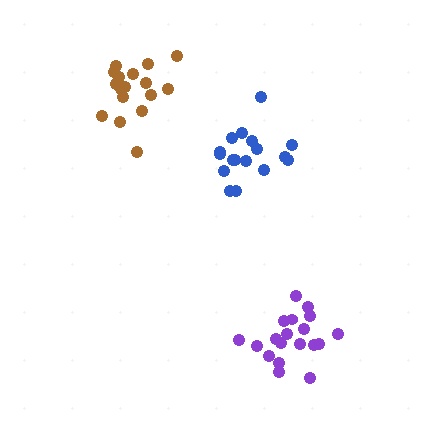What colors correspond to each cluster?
The clusters are colored: brown, blue, purple.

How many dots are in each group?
Group 1: 18 dots, Group 2: 17 dots, Group 3: 20 dots (55 total).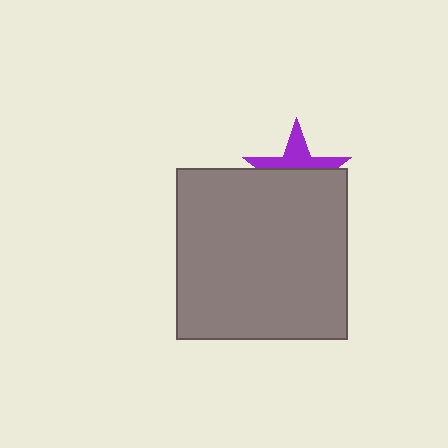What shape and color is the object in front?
The object in front is a gray square.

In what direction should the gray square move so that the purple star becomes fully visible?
The gray square should move down. That is the shortest direction to clear the overlap and leave the purple star fully visible.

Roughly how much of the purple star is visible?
A small part of it is visible (roughly 39%).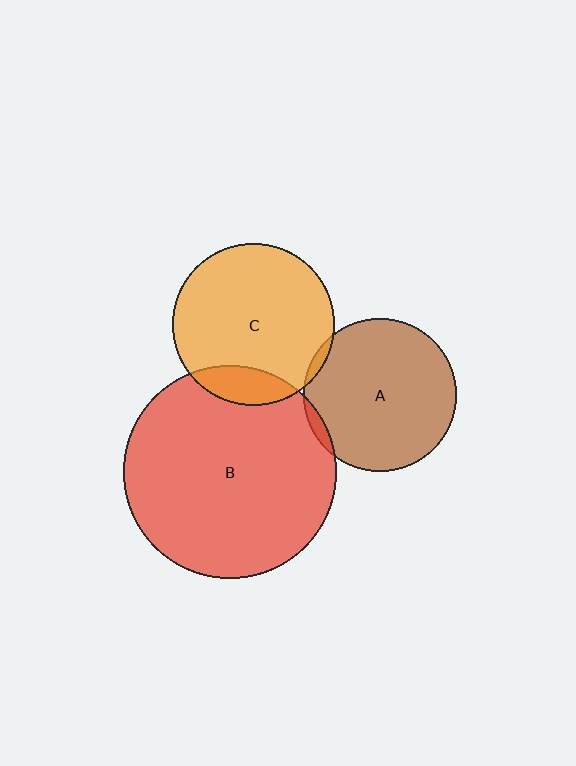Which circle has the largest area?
Circle B (red).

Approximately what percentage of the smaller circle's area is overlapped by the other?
Approximately 15%.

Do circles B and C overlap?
Yes.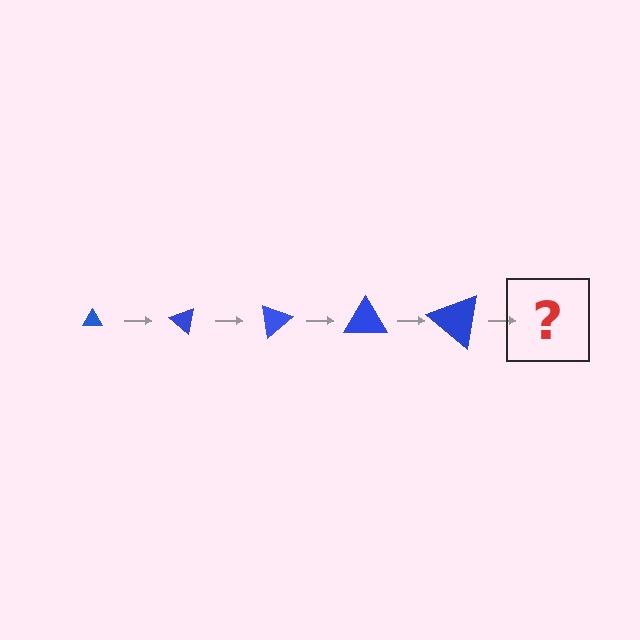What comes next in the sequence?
The next element should be a triangle, larger than the previous one and rotated 200 degrees from the start.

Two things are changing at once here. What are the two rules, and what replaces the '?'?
The two rules are that the triangle grows larger each step and it rotates 40 degrees each step. The '?' should be a triangle, larger than the previous one and rotated 200 degrees from the start.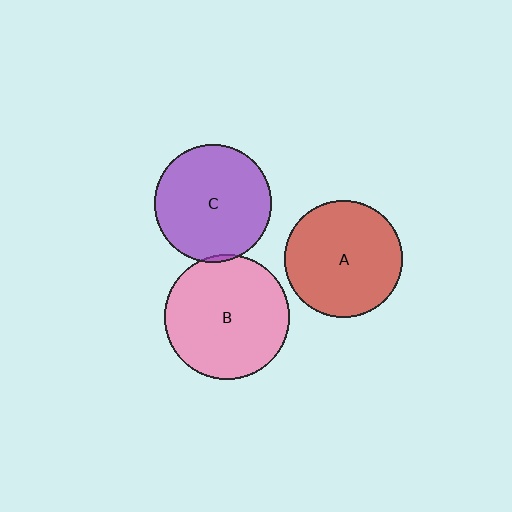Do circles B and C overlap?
Yes.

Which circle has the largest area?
Circle B (pink).